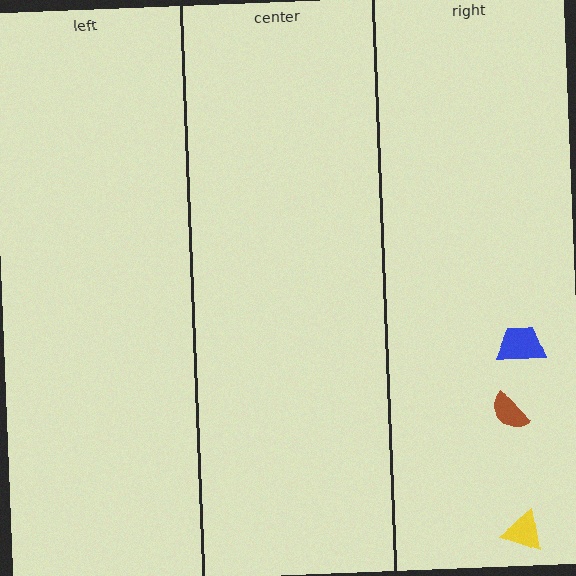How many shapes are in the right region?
3.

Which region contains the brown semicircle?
The right region.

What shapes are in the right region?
The blue trapezoid, the yellow triangle, the brown semicircle.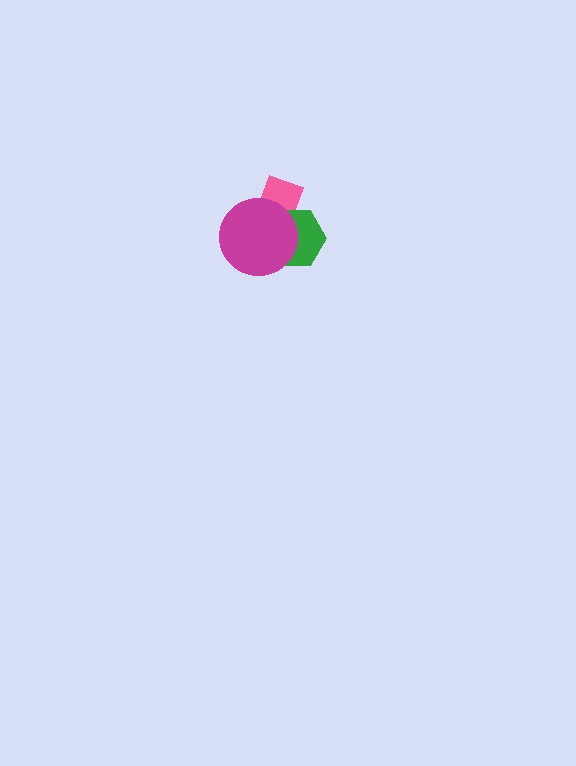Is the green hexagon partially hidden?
Yes, it is partially covered by another shape.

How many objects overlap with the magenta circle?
2 objects overlap with the magenta circle.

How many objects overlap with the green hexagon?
2 objects overlap with the green hexagon.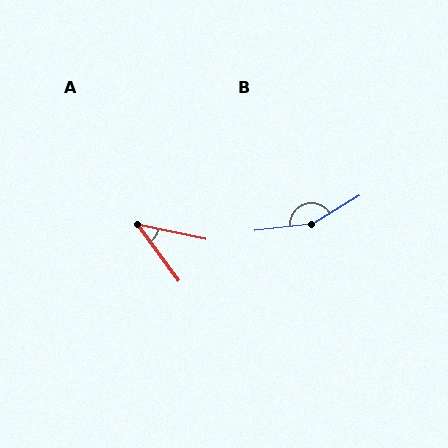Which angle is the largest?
B, at approximately 155 degrees.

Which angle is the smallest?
A, at approximately 42 degrees.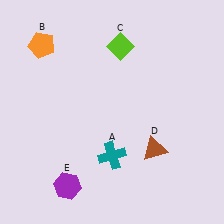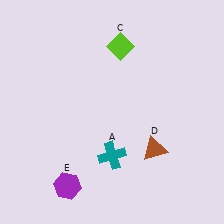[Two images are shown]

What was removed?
The orange pentagon (B) was removed in Image 2.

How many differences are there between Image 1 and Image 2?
There is 1 difference between the two images.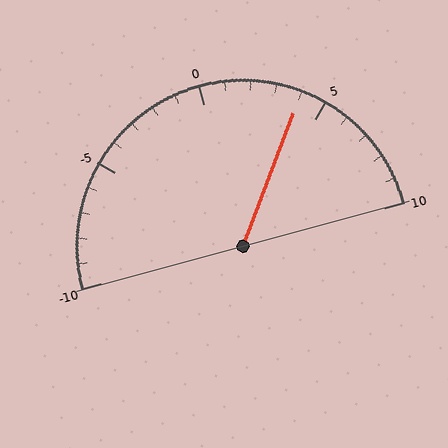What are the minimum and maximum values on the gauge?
The gauge ranges from -10 to 10.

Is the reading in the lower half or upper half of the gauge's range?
The reading is in the upper half of the range (-10 to 10).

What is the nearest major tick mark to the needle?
The nearest major tick mark is 5.